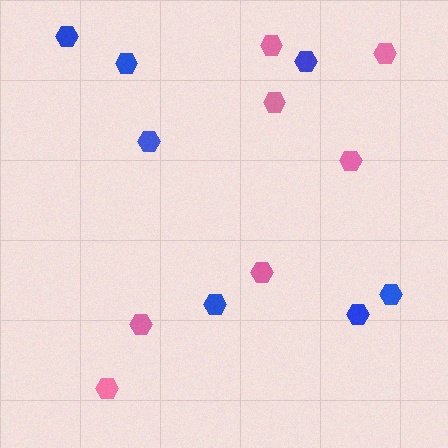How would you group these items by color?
There are 2 groups: one group of blue hexagons (7) and one group of pink hexagons (7).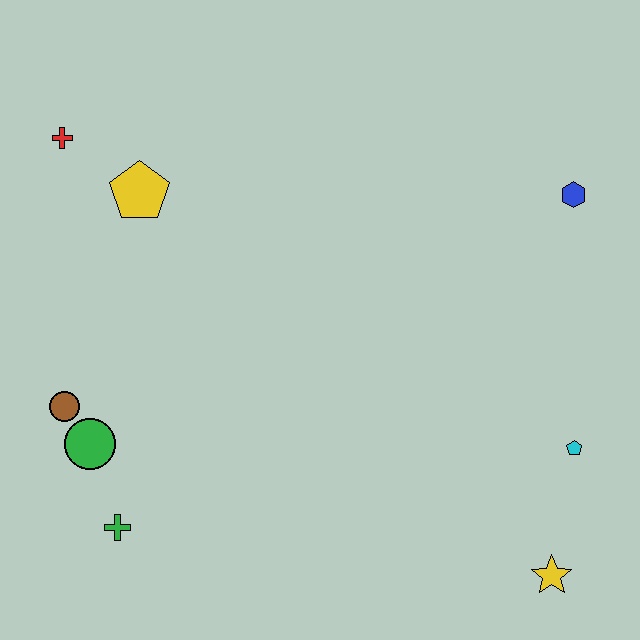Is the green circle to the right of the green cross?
No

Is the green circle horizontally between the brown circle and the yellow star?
Yes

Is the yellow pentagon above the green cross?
Yes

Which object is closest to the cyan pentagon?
The yellow star is closest to the cyan pentagon.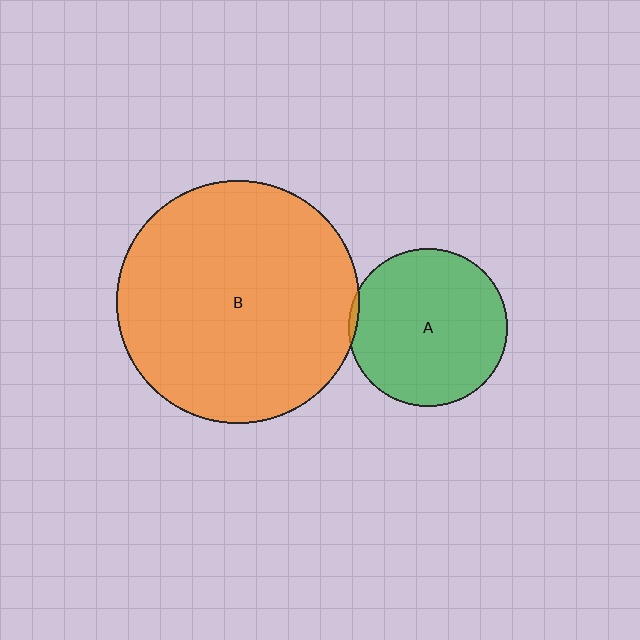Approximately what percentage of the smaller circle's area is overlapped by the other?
Approximately 5%.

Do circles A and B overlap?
Yes.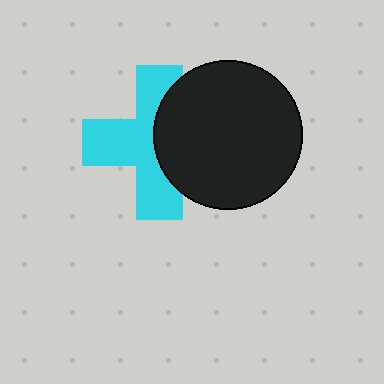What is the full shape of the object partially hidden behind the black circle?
The partially hidden object is a cyan cross.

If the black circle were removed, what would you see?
You would see the complete cyan cross.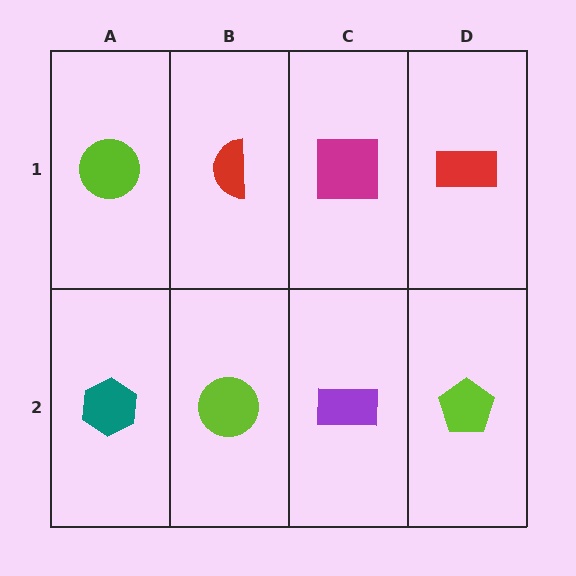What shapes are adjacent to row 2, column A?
A lime circle (row 1, column A), a lime circle (row 2, column B).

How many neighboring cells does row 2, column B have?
3.